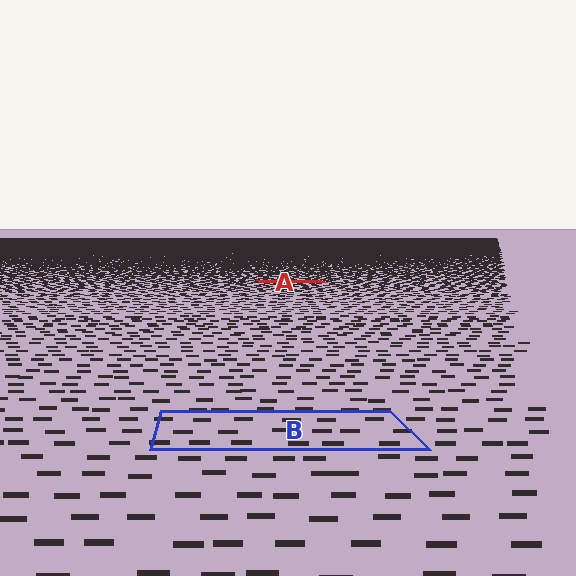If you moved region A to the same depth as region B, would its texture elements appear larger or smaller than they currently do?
They would appear larger. At a closer depth, the same texture elements are projected at a bigger on-screen size.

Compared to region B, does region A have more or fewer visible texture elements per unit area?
Region A has more texture elements per unit area — they are packed more densely because it is farther away.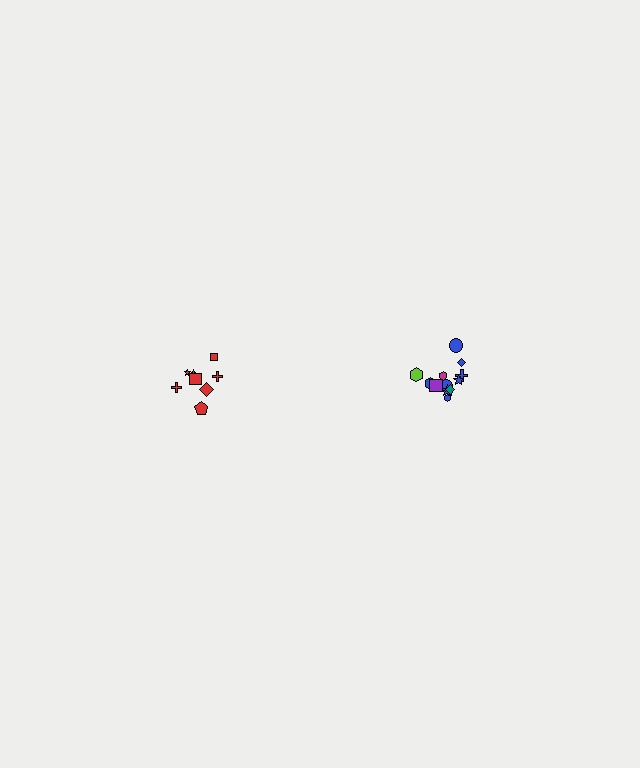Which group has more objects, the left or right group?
The right group.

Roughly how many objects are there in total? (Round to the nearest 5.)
Roughly 20 objects in total.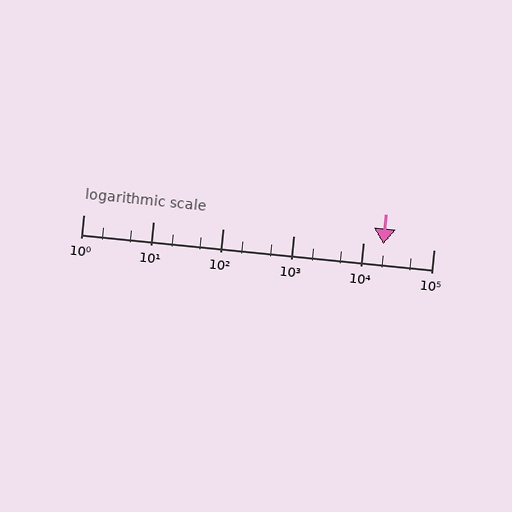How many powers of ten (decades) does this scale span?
The scale spans 5 decades, from 1 to 100000.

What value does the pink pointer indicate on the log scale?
The pointer indicates approximately 19000.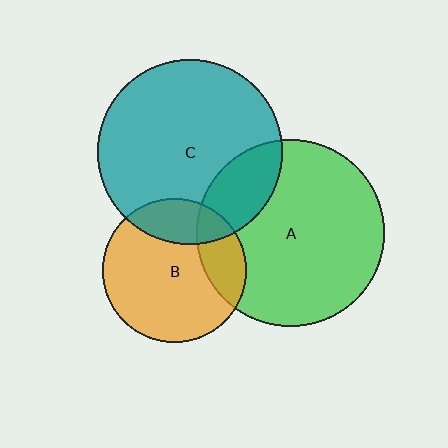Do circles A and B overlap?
Yes.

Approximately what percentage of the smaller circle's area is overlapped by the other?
Approximately 20%.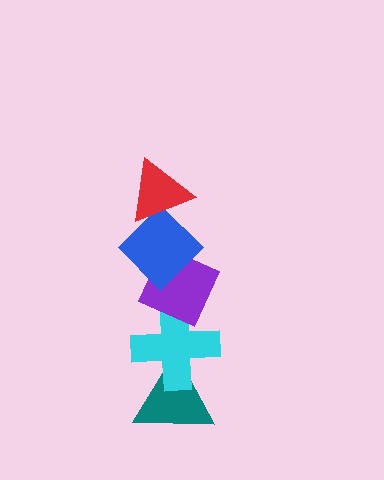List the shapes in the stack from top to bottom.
From top to bottom: the red triangle, the blue diamond, the purple diamond, the cyan cross, the teal triangle.